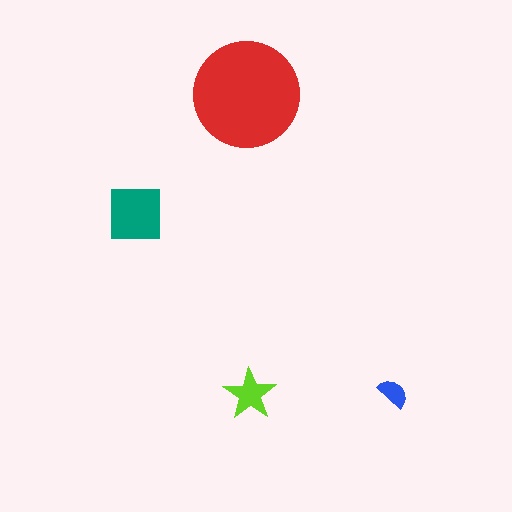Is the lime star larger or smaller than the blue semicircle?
Larger.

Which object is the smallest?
The blue semicircle.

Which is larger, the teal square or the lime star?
The teal square.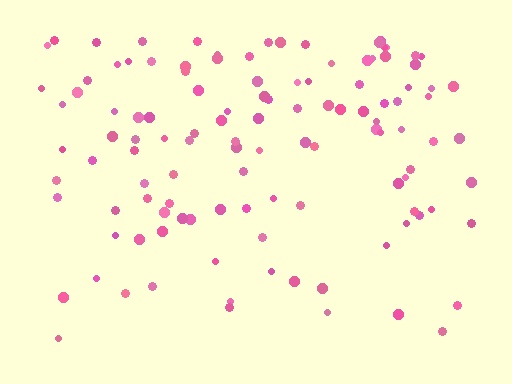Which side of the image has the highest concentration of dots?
The top.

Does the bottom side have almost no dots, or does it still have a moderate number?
Still a moderate number, just noticeably fewer than the top.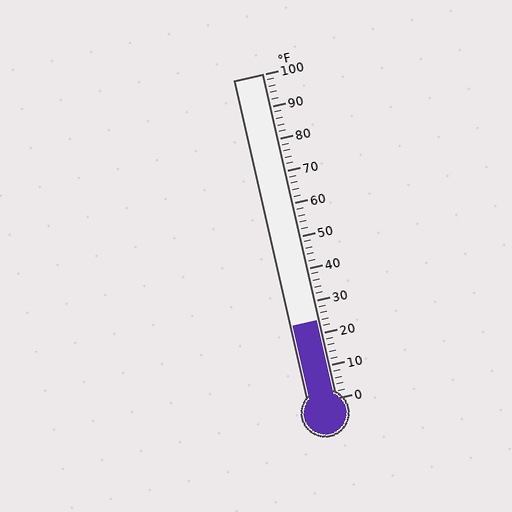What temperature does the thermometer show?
The thermometer shows approximately 24°F.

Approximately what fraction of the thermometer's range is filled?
The thermometer is filled to approximately 25% of its range.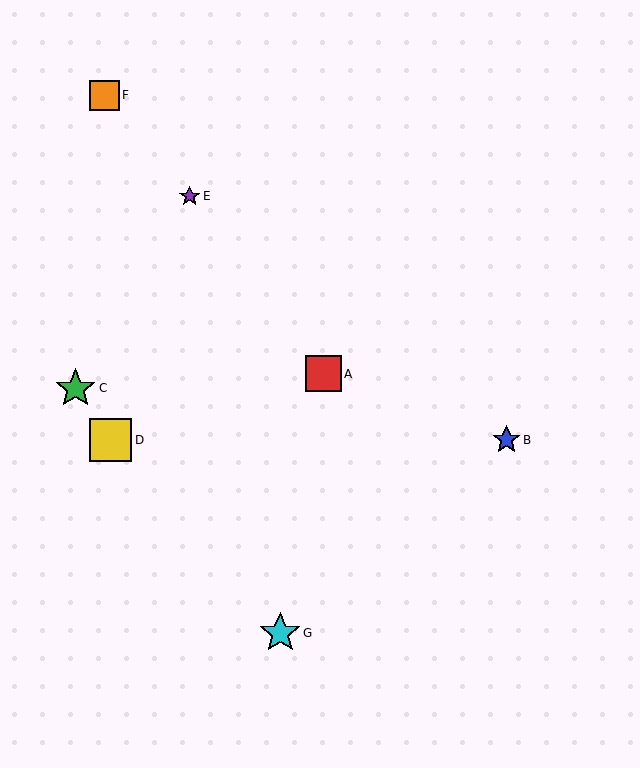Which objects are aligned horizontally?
Objects B, D are aligned horizontally.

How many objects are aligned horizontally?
2 objects (B, D) are aligned horizontally.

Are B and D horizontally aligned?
Yes, both are at y≈440.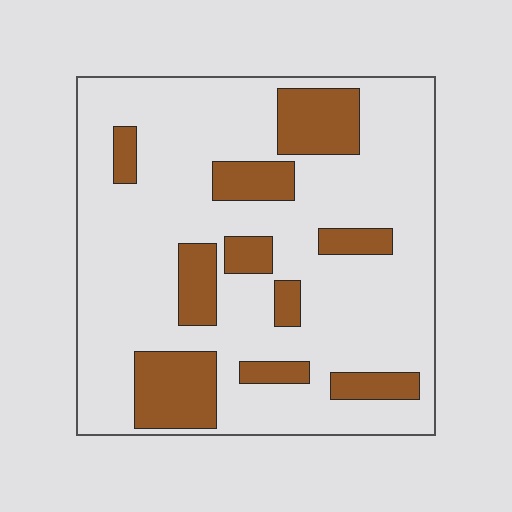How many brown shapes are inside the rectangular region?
10.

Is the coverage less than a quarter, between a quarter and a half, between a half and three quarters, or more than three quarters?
Less than a quarter.